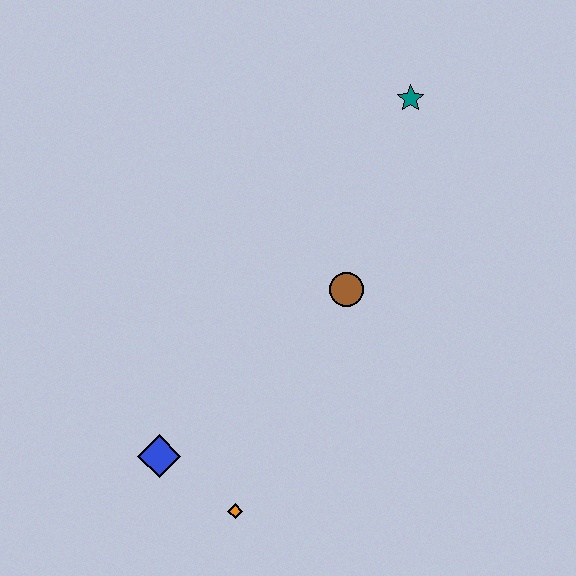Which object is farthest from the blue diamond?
The teal star is farthest from the blue diamond.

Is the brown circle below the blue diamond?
No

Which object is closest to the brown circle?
The teal star is closest to the brown circle.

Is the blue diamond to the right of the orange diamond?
No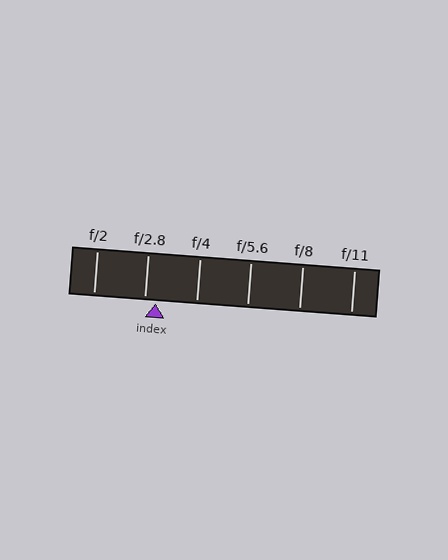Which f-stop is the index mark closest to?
The index mark is closest to f/2.8.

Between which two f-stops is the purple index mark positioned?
The index mark is between f/2.8 and f/4.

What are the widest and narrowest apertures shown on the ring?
The widest aperture shown is f/2 and the narrowest is f/11.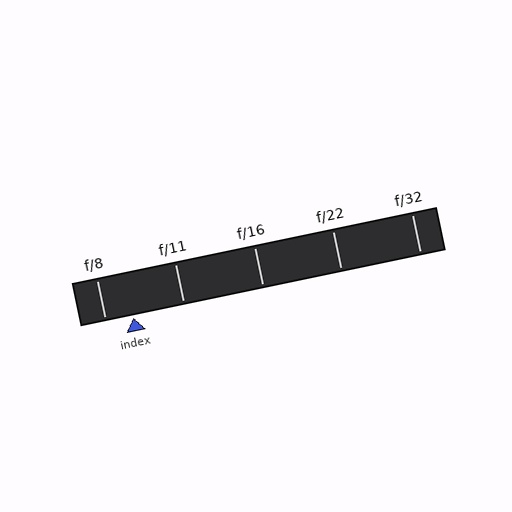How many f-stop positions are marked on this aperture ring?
There are 5 f-stop positions marked.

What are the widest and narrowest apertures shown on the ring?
The widest aperture shown is f/8 and the narrowest is f/32.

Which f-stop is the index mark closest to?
The index mark is closest to f/8.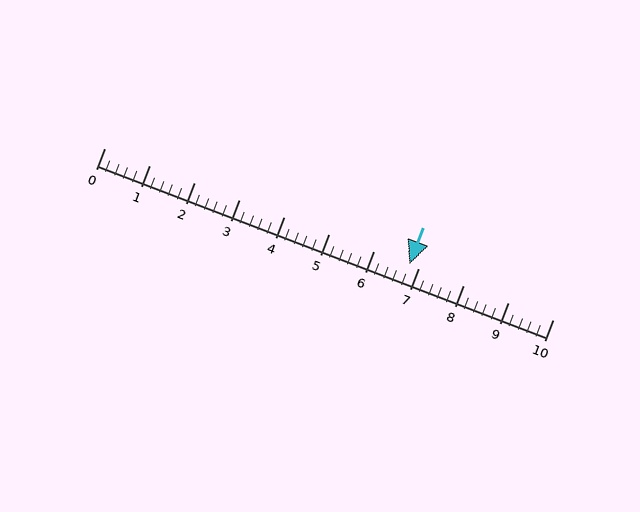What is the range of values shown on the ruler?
The ruler shows values from 0 to 10.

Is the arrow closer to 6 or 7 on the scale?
The arrow is closer to 7.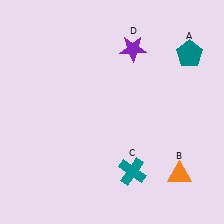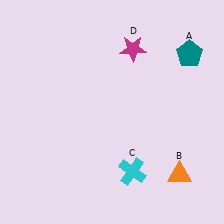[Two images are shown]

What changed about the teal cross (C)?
In Image 1, C is teal. In Image 2, it changed to cyan.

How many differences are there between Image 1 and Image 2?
There are 2 differences between the two images.